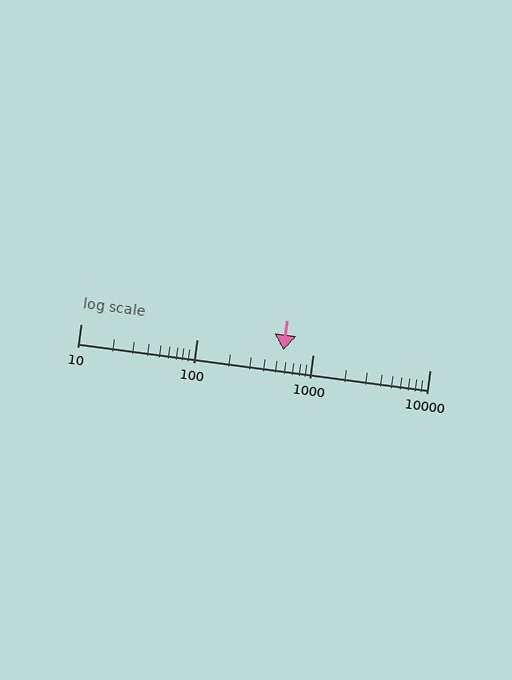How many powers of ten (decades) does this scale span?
The scale spans 3 decades, from 10 to 10000.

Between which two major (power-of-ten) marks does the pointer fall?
The pointer is between 100 and 1000.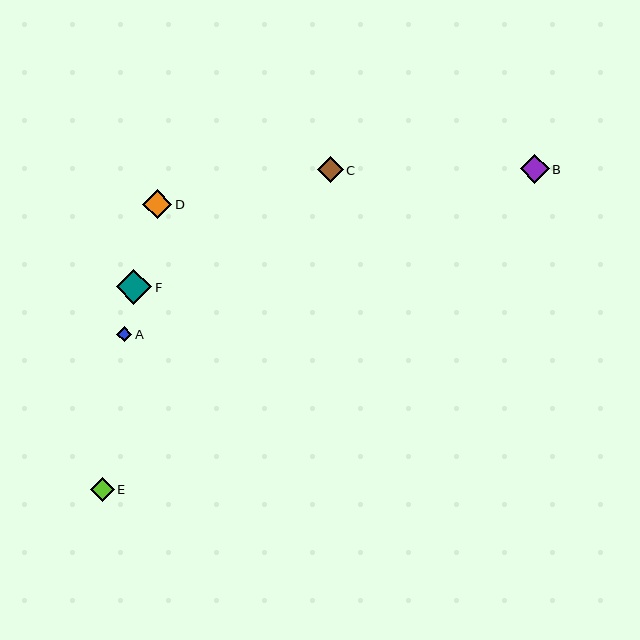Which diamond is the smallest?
Diamond A is the smallest with a size of approximately 15 pixels.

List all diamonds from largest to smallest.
From largest to smallest: F, D, B, C, E, A.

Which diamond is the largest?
Diamond F is the largest with a size of approximately 36 pixels.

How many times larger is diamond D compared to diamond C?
Diamond D is approximately 1.1 times the size of diamond C.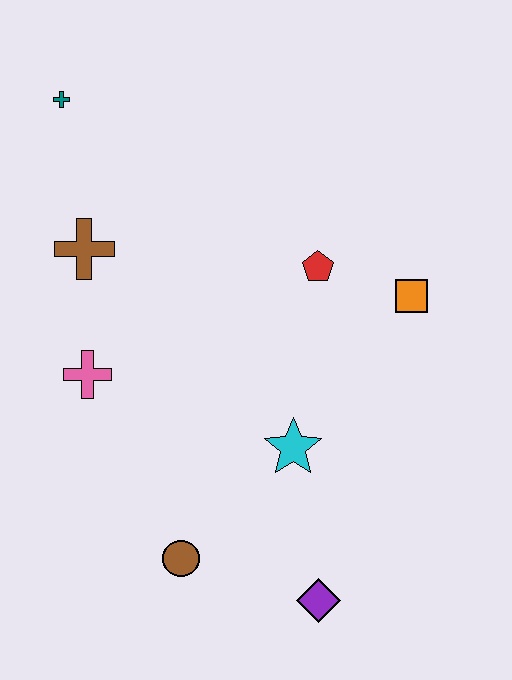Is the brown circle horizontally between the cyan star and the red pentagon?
No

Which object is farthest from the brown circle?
The teal cross is farthest from the brown circle.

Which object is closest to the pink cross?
The brown cross is closest to the pink cross.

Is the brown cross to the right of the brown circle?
No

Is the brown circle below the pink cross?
Yes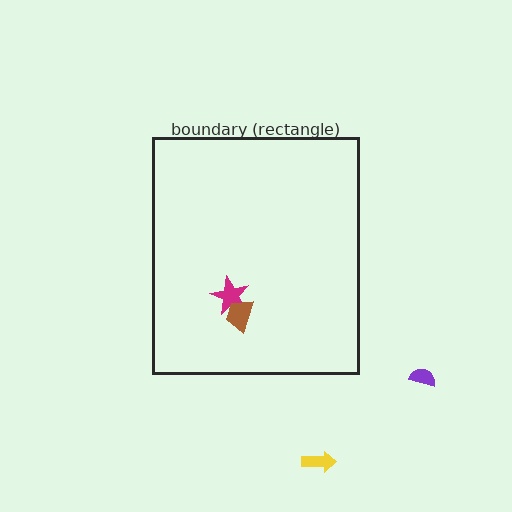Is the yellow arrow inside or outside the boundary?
Outside.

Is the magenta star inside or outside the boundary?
Inside.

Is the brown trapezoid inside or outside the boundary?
Inside.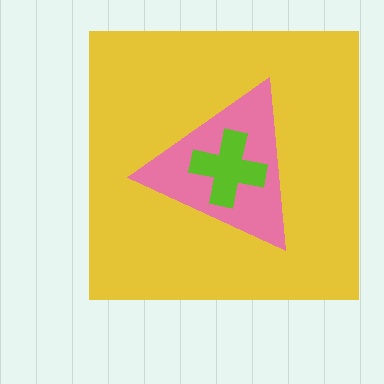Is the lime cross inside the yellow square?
Yes.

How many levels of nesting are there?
3.